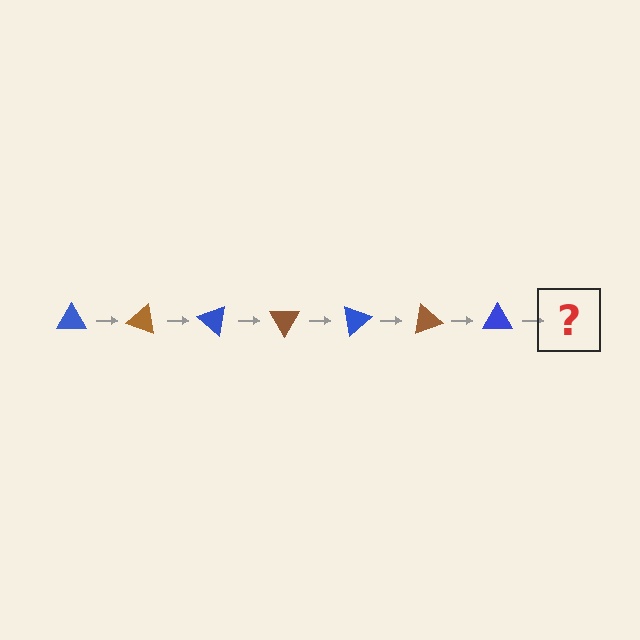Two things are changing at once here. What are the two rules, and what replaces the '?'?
The two rules are that it rotates 20 degrees each step and the color cycles through blue and brown. The '?' should be a brown triangle, rotated 140 degrees from the start.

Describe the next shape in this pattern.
It should be a brown triangle, rotated 140 degrees from the start.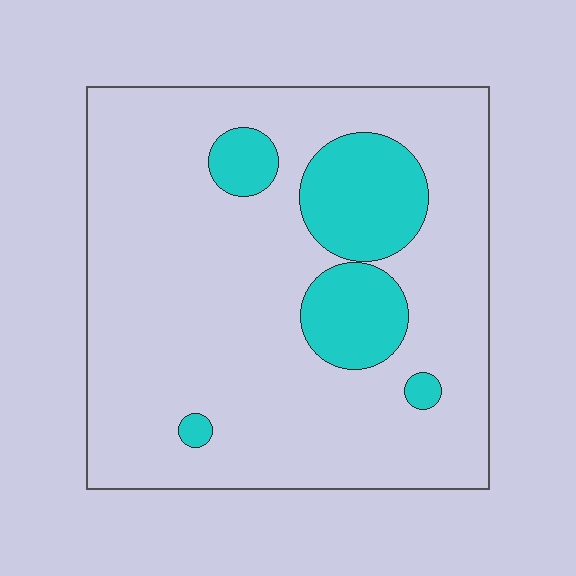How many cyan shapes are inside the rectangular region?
5.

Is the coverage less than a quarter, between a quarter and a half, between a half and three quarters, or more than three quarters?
Less than a quarter.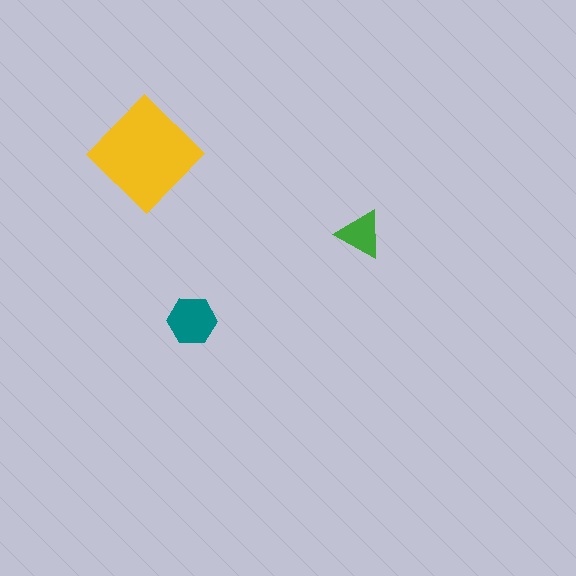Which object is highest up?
The yellow diamond is topmost.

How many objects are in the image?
There are 3 objects in the image.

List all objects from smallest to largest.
The green triangle, the teal hexagon, the yellow diamond.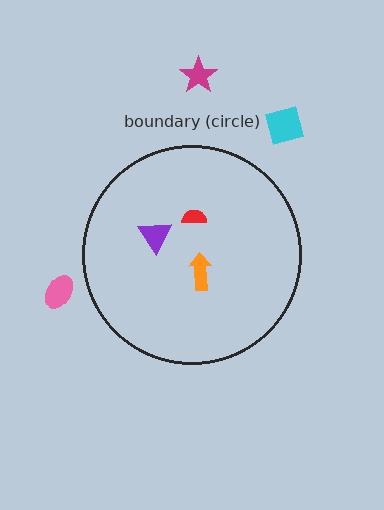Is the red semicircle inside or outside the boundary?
Inside.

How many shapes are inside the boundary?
3 inside, 3 outside.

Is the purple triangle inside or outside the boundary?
Inside.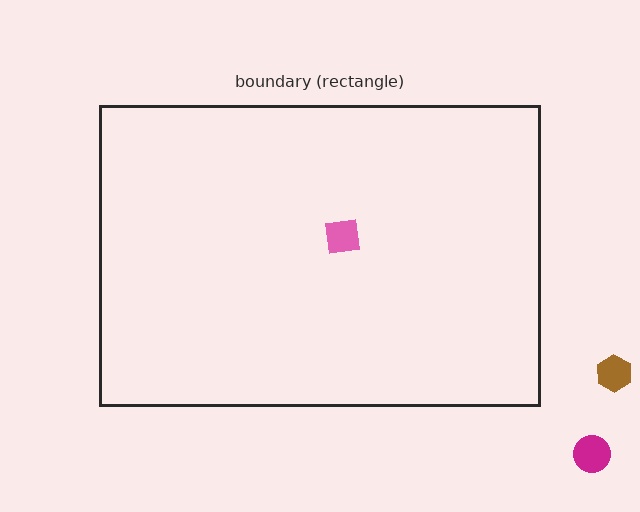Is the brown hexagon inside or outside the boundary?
Outside.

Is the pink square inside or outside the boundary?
Inside.